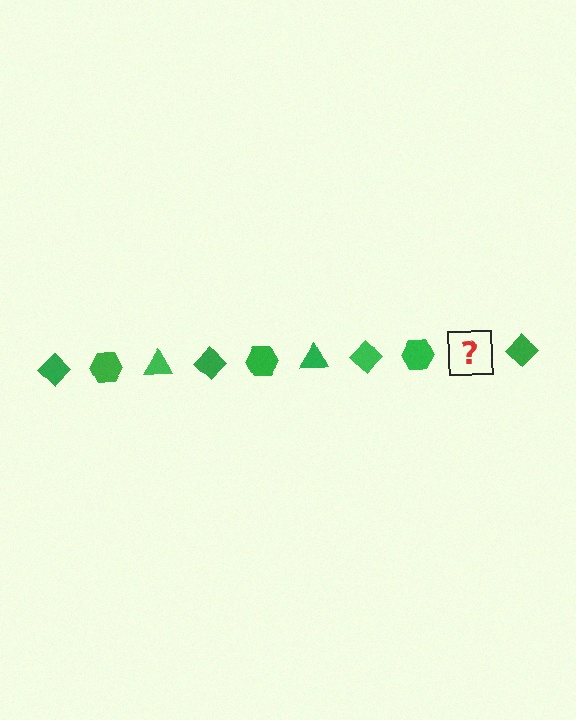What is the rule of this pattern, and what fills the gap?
The rule is that the pattern cycles through diamond, hexagon, triangle shapes in green. The gap should be filled with a green triangle.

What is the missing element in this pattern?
The missing element is a green triangle.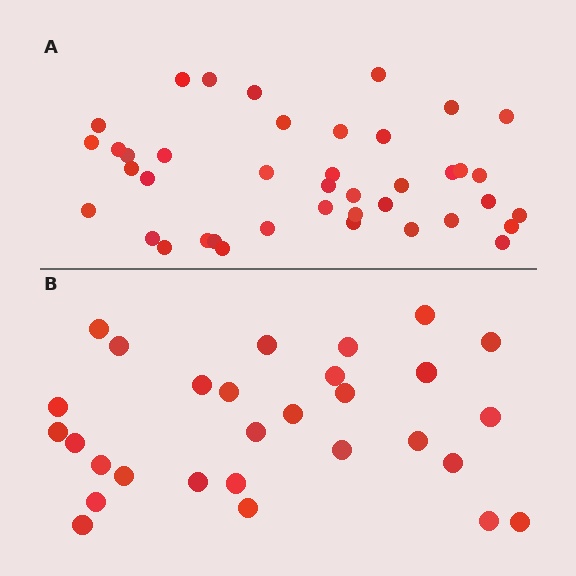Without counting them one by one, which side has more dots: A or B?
Region A (the top region) has more dots.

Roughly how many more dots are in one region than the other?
Region A has roughly 12 or so more dots than region B.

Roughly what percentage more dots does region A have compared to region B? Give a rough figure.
About 40% more.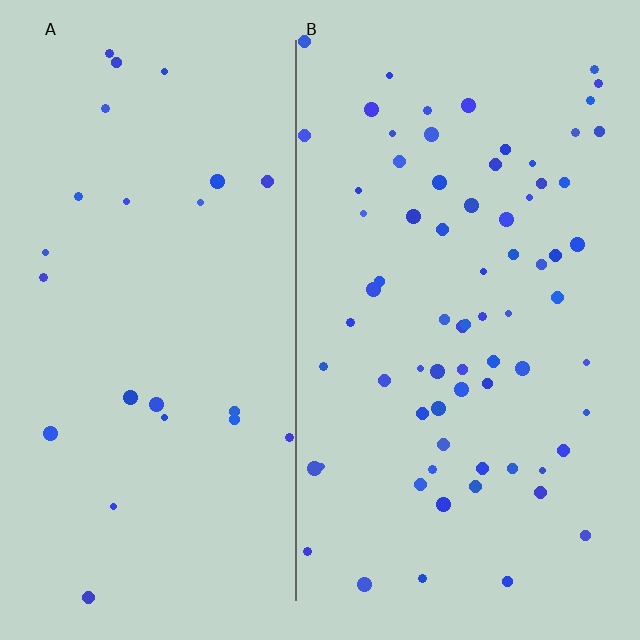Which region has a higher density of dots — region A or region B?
B (the right).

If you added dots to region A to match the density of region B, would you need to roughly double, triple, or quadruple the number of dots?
Approximately triple.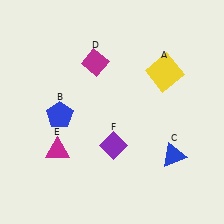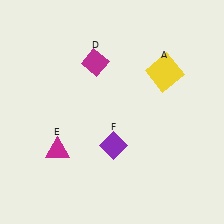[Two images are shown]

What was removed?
The blue pentagon (B), the blue triangle (C) were removed in Image 2.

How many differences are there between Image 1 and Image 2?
There are 2 differences between the two images.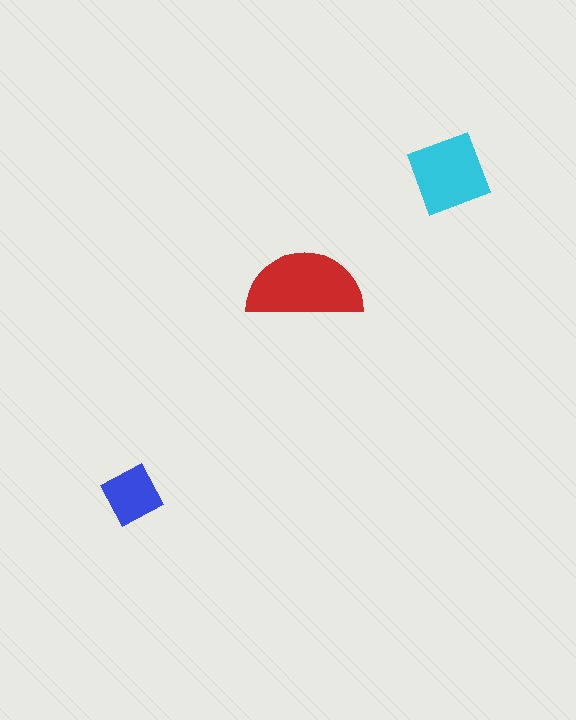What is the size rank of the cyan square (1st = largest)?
2nd.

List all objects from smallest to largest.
The blue diamond, the cyan square, the red semicircle.